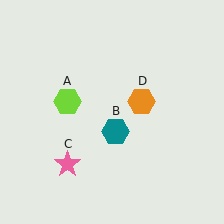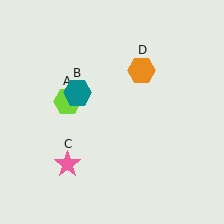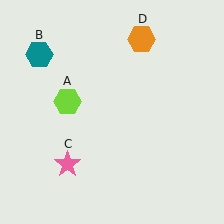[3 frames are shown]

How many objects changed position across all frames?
2 objects changed position: teal hexagon (object B), orange hexagon (object D).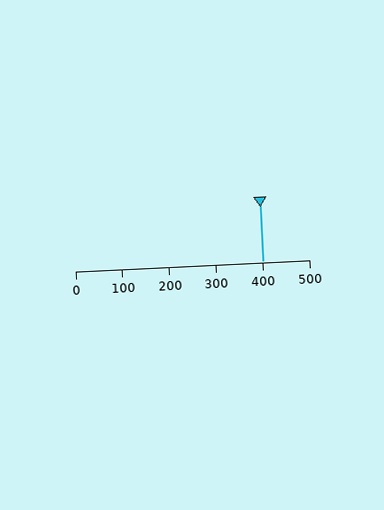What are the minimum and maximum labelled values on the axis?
The axis runs from 0 to 500.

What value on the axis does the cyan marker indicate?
The marker indicates approximately 400.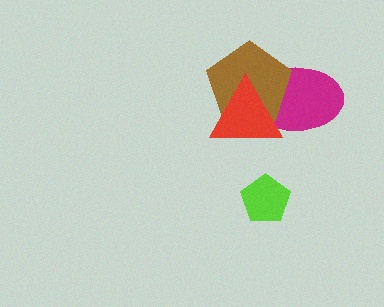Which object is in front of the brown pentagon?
The red triangle is in front of the brown pentagon.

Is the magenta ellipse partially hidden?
Yes, it is partially covered by another shape.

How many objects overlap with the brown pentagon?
2 objects overlap with the brown pentagon.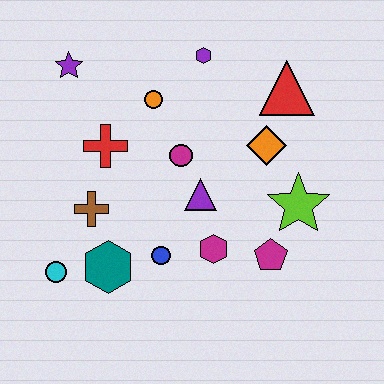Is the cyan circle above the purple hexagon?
No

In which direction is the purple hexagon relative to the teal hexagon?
The purple hexagon is above the teal hexagon.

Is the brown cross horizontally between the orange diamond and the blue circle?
No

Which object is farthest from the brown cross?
The red triangle is farthest from the brown cross.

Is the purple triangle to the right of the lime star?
No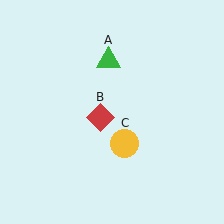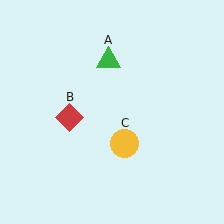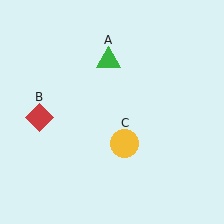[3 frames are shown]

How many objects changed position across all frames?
1 object changed position: red diamond (object B).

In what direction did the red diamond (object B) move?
The red diamond (object B) moved left.